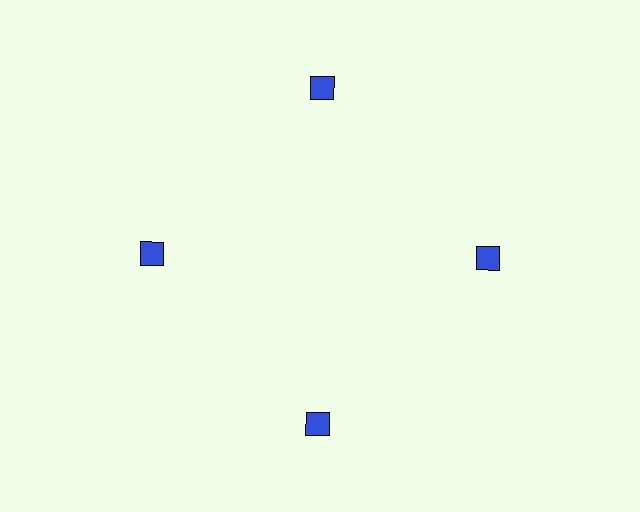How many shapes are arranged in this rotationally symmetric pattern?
There are 4 shapes, arranged in 4 groups of 1.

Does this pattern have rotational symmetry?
Yes, this pattern has 4-fold rotational symmetry. It looks the same after rotating 90 degrees around the center.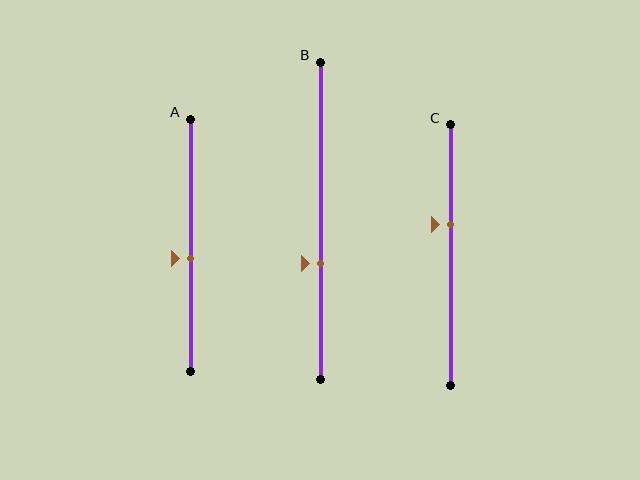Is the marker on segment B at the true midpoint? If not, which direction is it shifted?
No, the marker on segment B is shifted downward by about 13% of the segment length.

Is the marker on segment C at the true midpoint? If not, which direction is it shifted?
No, the marker on segment C is shifted upward by about 12% of the segment length.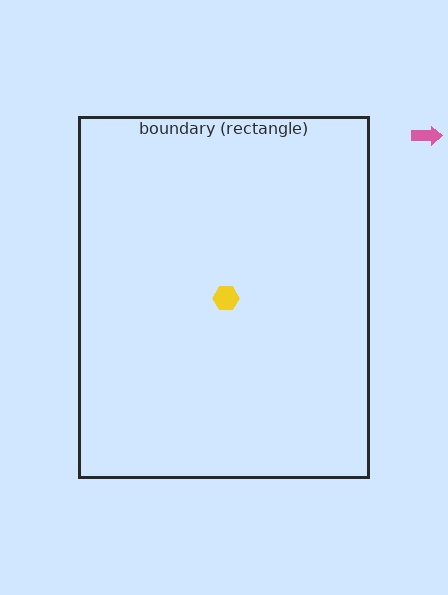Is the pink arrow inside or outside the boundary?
Outside.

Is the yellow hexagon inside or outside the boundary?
Inside.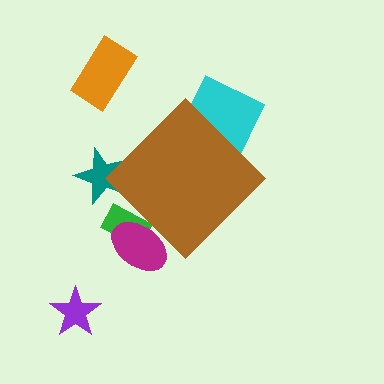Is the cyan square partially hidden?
Yes, the cyan square is partially hidden behind the brown diamond.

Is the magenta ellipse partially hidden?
Yes, the magenta ellipse is partially hidden behind the brown diamond.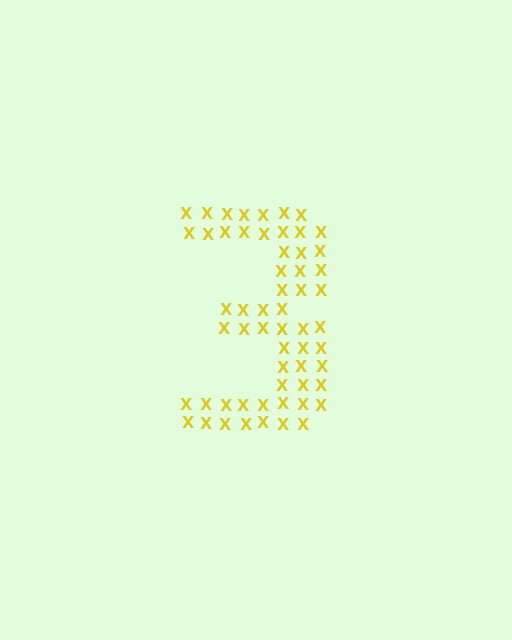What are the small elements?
The small elements are letter X's.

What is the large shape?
The large shape is the digit 3.